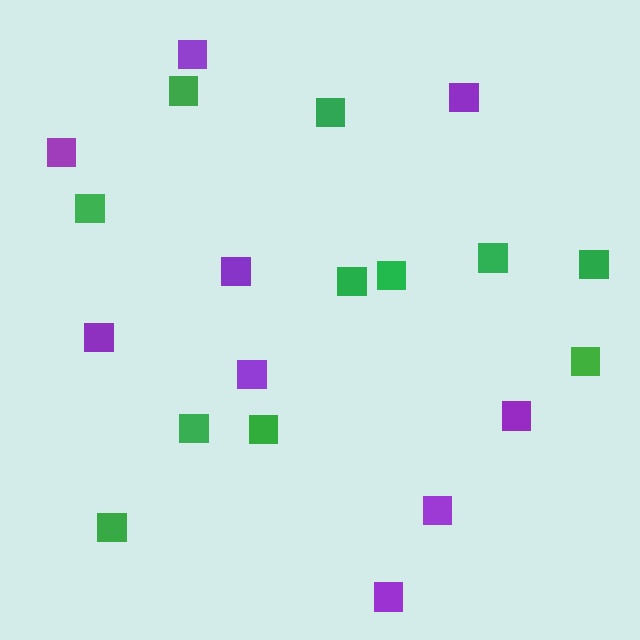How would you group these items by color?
There are 2 groups: one group of green squares (11) and one group of purple squares (9).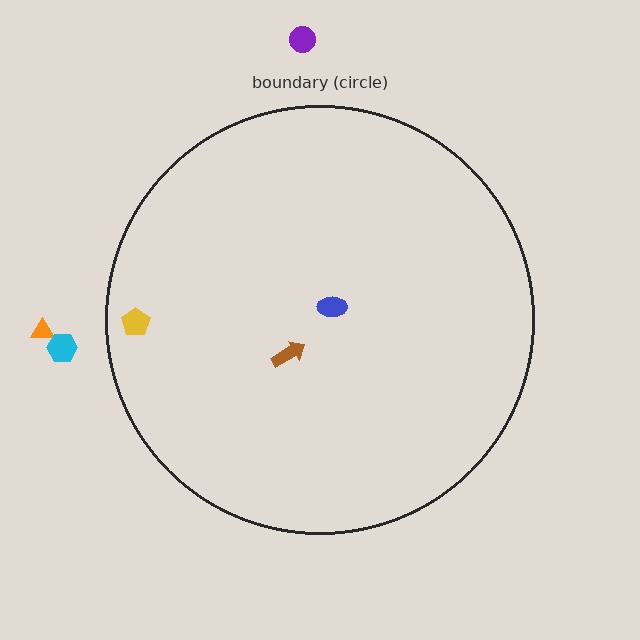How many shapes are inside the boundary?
3 inside, 3 outside.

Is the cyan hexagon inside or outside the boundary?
Outside.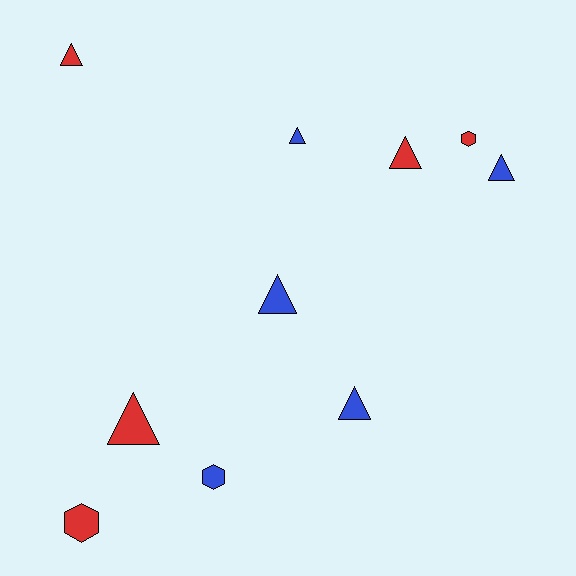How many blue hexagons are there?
There is 1 blue hexagon.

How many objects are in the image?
There are 10 objects.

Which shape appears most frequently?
Triangle, with 7 objects.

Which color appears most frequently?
Red, with 5 objects.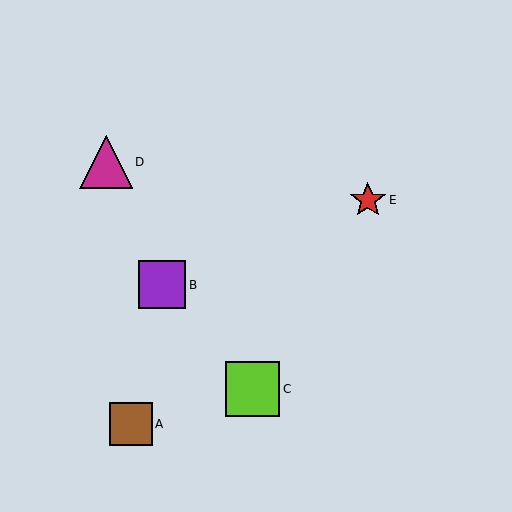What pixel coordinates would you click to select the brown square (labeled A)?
Click at (131, 424) to select the brown square A.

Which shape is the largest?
The lime square (labeled C) is the largest.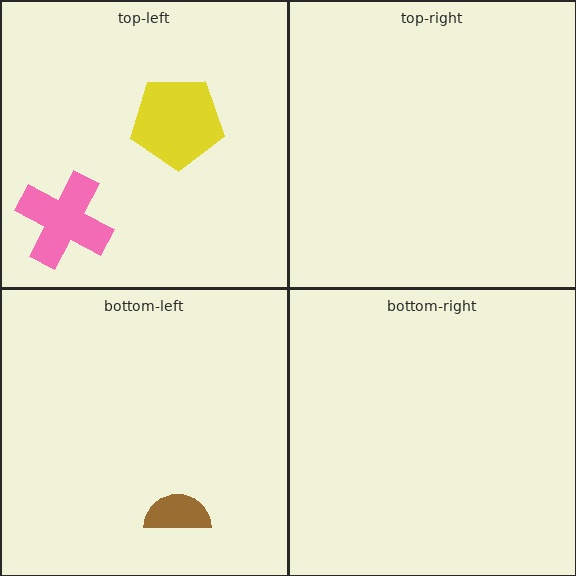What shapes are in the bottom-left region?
The brown semicircle.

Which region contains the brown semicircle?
The bottom-left region.